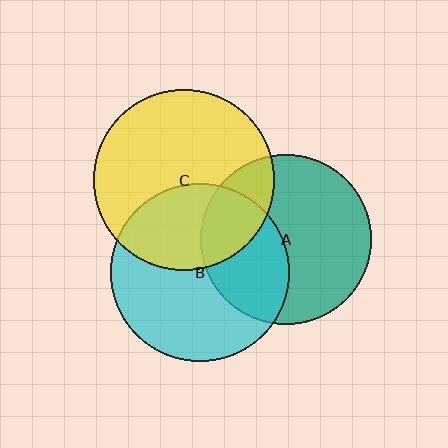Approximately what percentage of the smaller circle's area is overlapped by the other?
Approximately 25%.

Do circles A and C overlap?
Yes.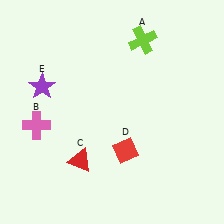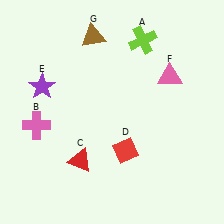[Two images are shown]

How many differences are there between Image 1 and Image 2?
There are 2 differences between the two images.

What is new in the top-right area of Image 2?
A pink triangle (F) was added in the top-right area of Image 2.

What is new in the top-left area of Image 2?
A brown triangle (G) was added in the top-left area of Image 2.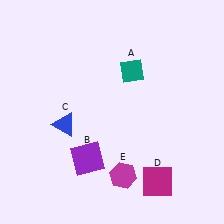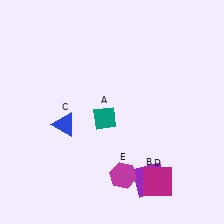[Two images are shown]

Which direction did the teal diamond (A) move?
The teal diamond (A) moved down.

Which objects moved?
The objects that moved are: the teal diamond (A), the purple square (B).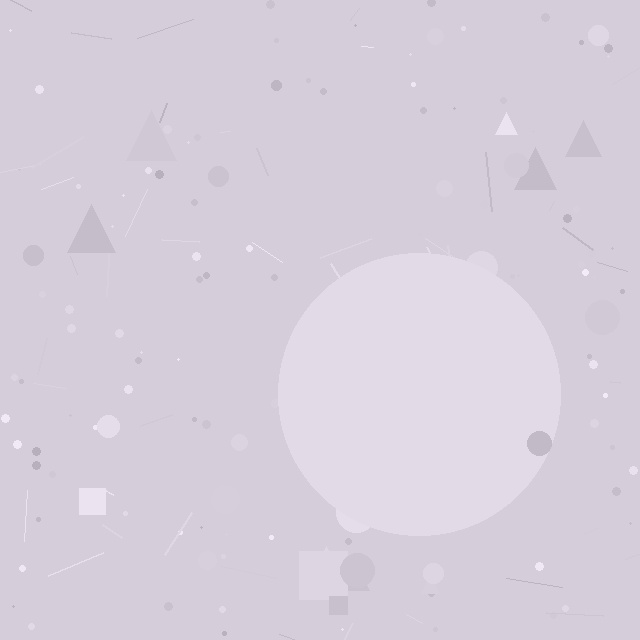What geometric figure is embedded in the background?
A circle is embedded in the background.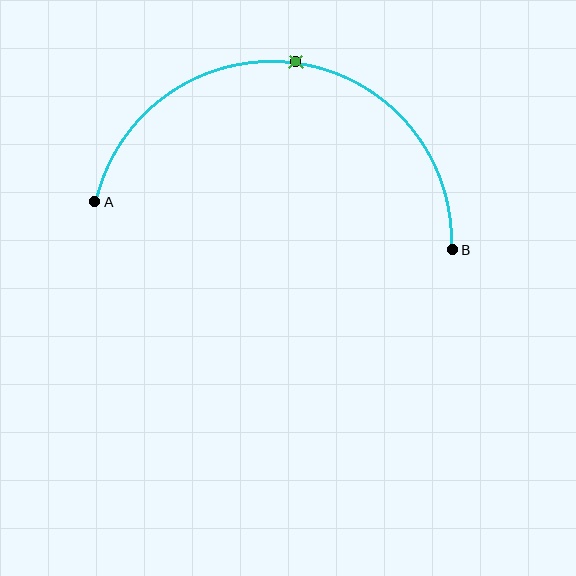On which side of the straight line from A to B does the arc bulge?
The arc bulges above the straight line connecting A and B.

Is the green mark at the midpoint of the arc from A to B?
Yes. The green mark lies on the arc at equal arc-length from both A and B — it is the arc midpoint.